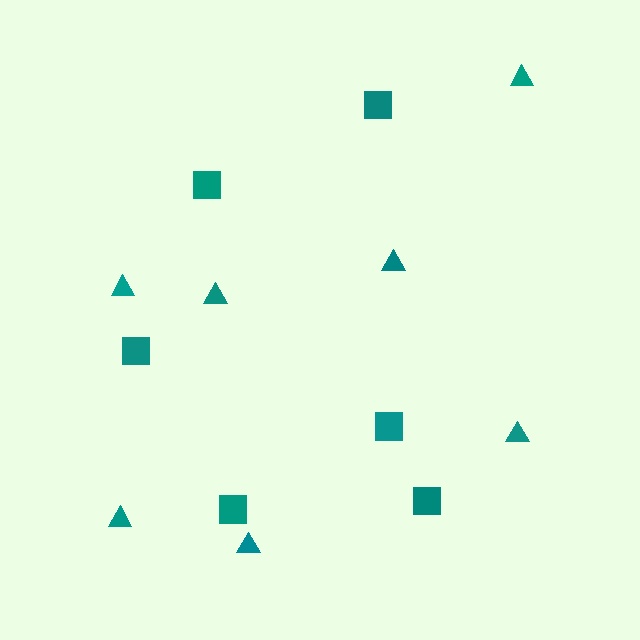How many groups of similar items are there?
There are 2 groups: one group of squares (6) and one group of triangles (7).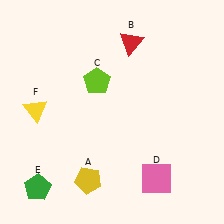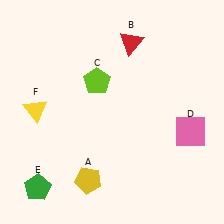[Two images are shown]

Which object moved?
The pink square (D) moved up.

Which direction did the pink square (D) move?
The pink square (D) moved up.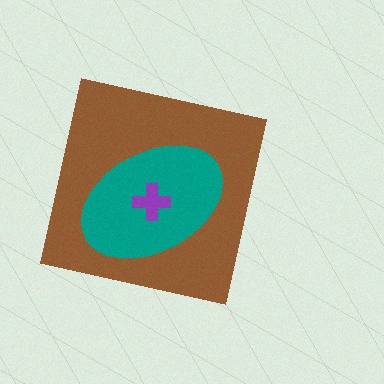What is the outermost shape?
The brown square.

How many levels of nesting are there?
3.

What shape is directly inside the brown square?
The teal ellipse.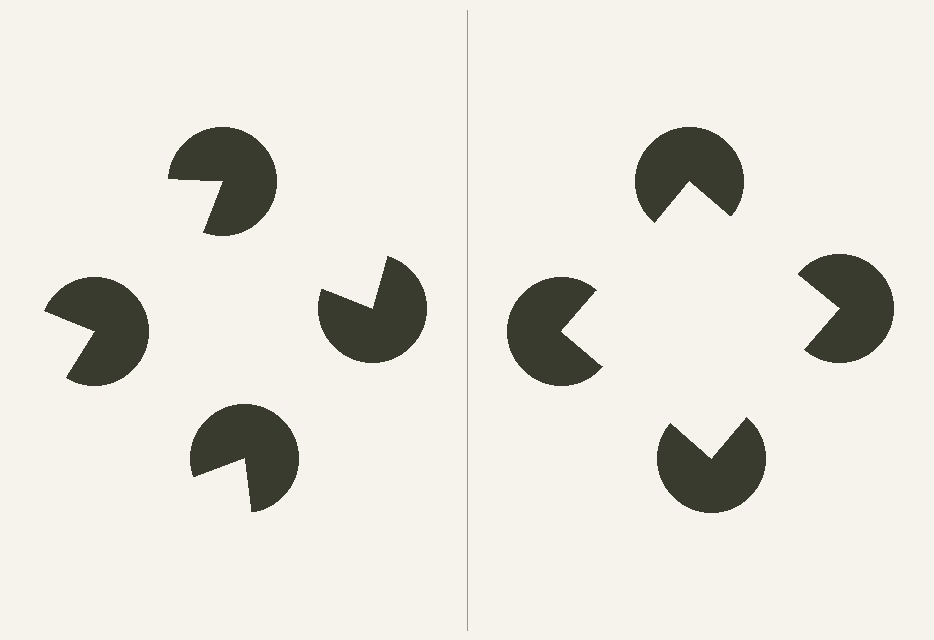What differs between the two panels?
The pac-man discs are positioned identically on both sides; only the wedge orientations differ. On the right they align to a square; on the left they are misaligned.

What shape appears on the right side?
An illusory square.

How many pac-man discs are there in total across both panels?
8 — 4 on each side.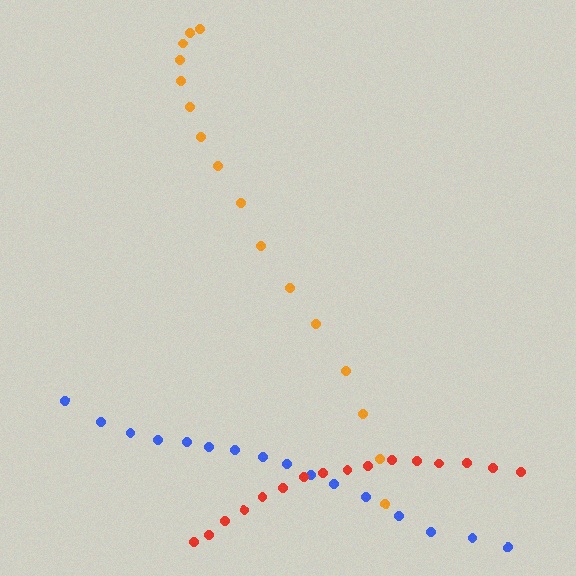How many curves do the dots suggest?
There are 3 distinct paths.